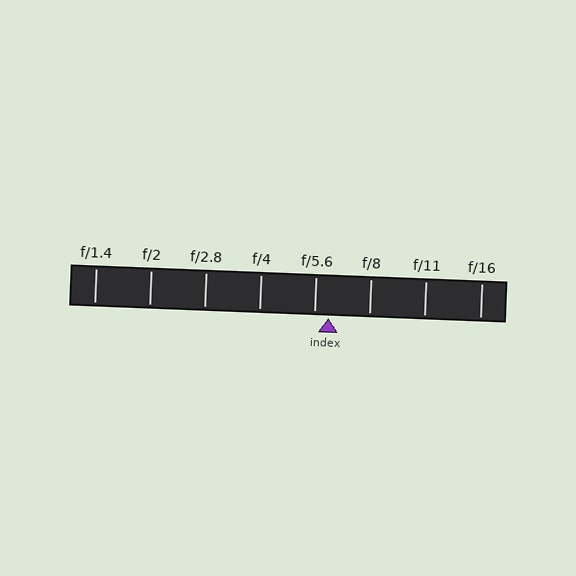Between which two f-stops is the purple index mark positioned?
The index mark is between f/5.6 and f/8.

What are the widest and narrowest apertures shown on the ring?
The widest aperture shown is f/1.4 and the narrowest is f/16.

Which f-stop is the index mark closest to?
The index mark is closest to f/5.6.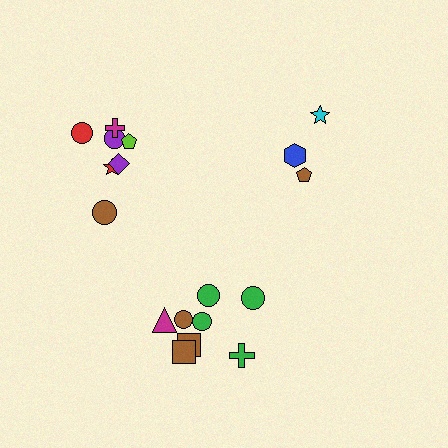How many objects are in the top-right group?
There are 3 objects.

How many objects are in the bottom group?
There are 8 objects.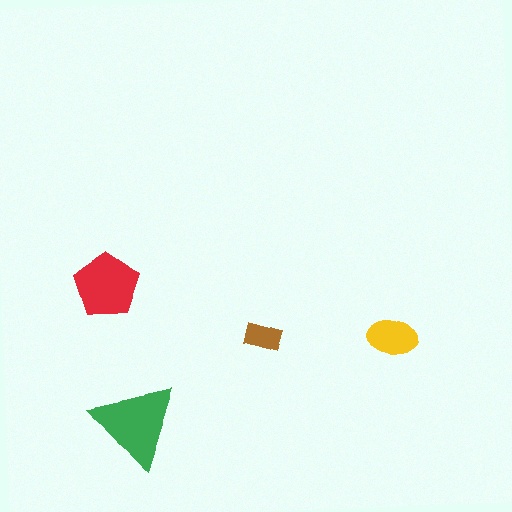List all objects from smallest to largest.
The brown rectangle, the yellow ellipse, the red pentagon, the green triangle.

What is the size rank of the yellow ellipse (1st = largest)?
3rd.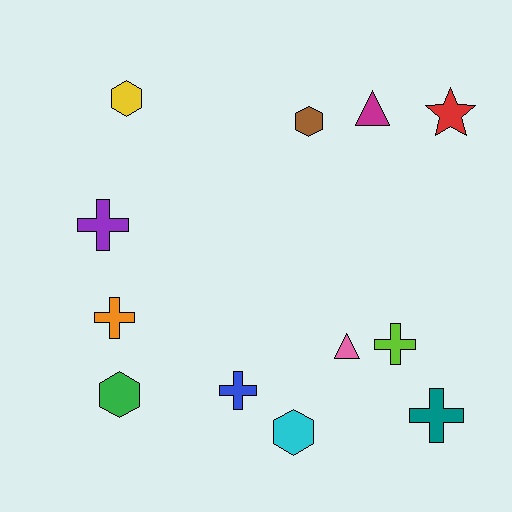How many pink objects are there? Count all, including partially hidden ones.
There is 1 pink object.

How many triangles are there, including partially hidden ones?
There are 2 triangles.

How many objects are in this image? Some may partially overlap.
There are 12 objects.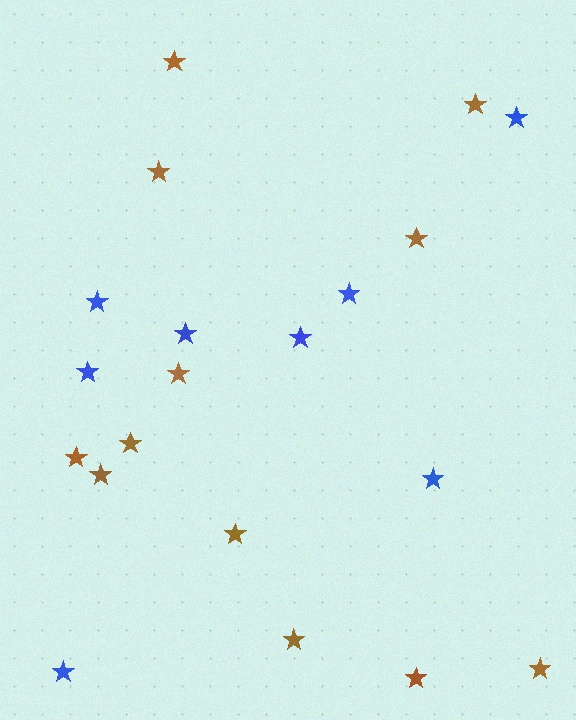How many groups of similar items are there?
There are 2 groups: one group of brown stars (12) and one group of blue stars (8).